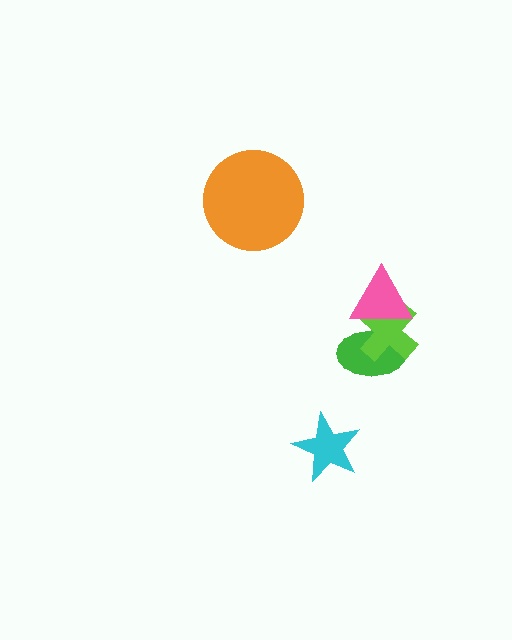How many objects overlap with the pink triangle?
2 objects overlap with the pink triangle.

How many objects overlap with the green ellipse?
2 objects overlap with the green ellipse.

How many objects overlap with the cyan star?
0 objects overlap with the cyan star.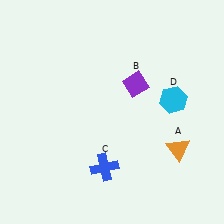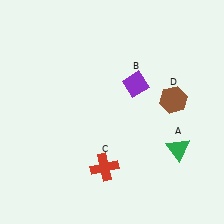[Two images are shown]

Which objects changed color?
A changed from orange to green. C changed from blue to red. D changed from cyan to brown.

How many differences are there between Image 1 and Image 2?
There are 3 differences between the two images.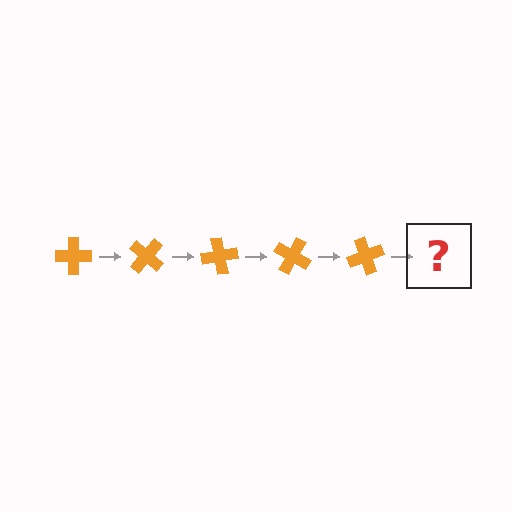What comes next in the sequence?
The next element should be an orange cross rotated 200 degrees.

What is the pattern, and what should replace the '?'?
The pattern is that the cross rotates 40 degrees each step. The '?' should be an orange cross rotated 200 degrees.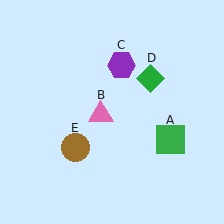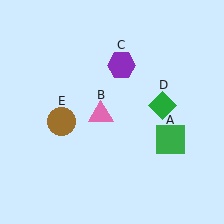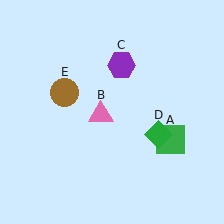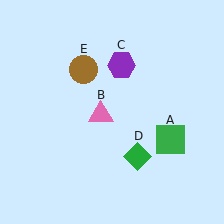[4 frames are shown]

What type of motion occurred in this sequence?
The green diamond (object D), brown circle (object E) rotated clockwise around the center of the scene.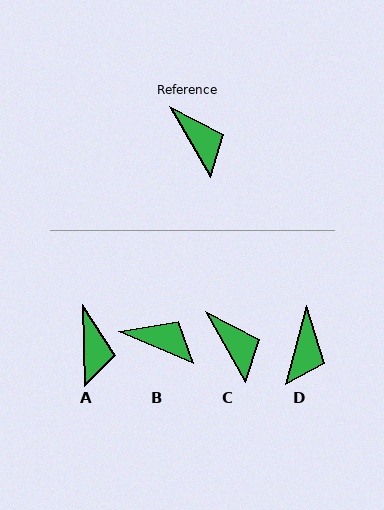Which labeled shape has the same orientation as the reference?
C.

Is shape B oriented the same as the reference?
No, it is off by about 37 degrees.